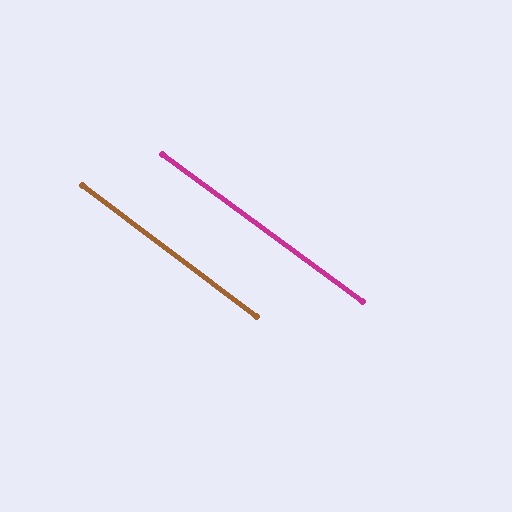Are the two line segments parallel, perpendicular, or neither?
Parallel — their directions differ by only 0.5°.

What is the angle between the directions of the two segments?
Approximately 0 degrees.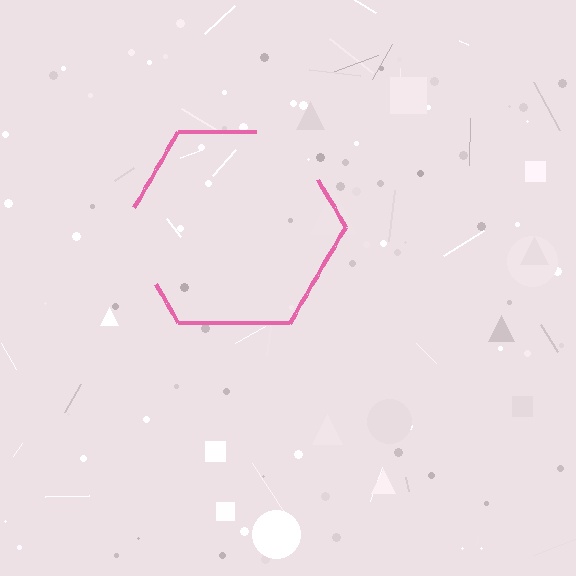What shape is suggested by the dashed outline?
The dashed outline suggests a hexagon.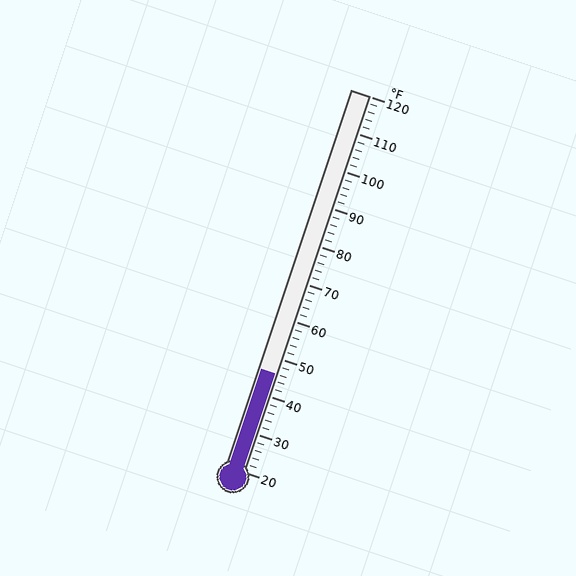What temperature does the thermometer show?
The thermometer shows approximately 46°F.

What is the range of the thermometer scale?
The thermometer scale ranges from 20°F to 120°F.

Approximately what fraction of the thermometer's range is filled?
The thermometer is filled to approximately 25% of its range.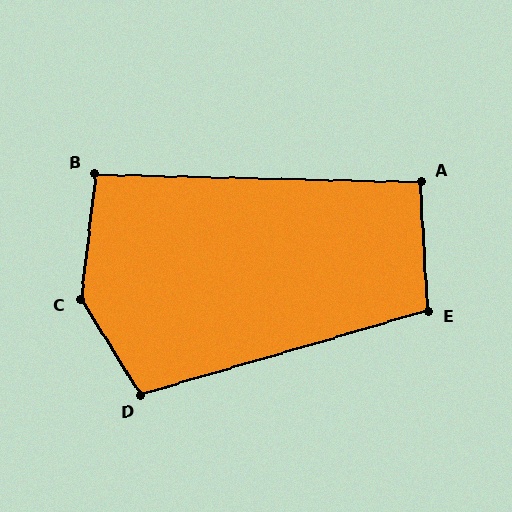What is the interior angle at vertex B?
Approximately 95 degrees (obtuse).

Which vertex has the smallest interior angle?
A, at approximately 95 degrees.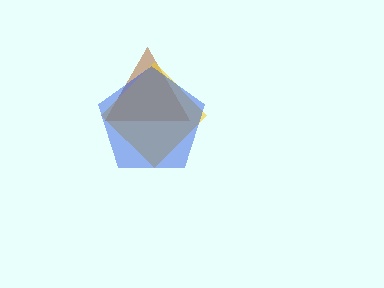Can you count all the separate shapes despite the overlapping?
Yes, there are 3 separate shapes.